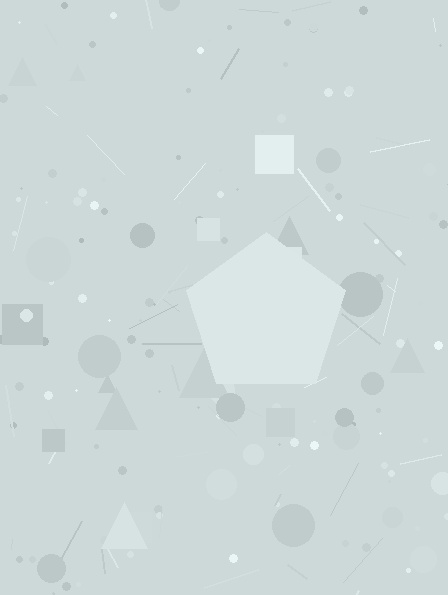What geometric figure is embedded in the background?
A pentagon is embedded in the background.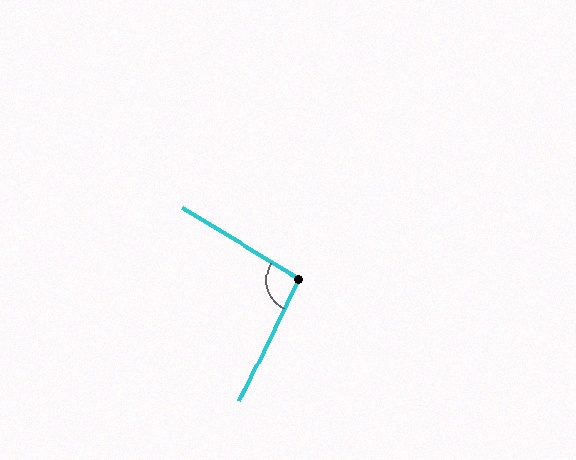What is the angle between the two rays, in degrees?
Approximately 95 degrees.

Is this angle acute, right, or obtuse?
It is obtuse.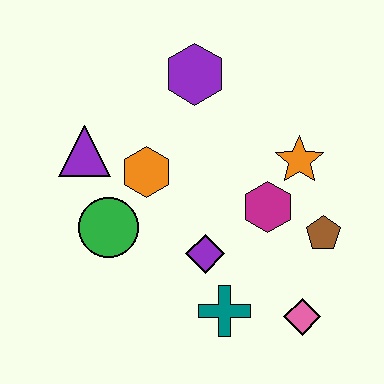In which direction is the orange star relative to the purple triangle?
The orange star is to the right of the purple triangle.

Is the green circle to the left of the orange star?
Yes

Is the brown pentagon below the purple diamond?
No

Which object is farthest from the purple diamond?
The purple hexagon is farthest from the purple diamond.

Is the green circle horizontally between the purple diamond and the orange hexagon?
No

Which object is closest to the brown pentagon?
The magenta hexagon is closest to the brown pentagon.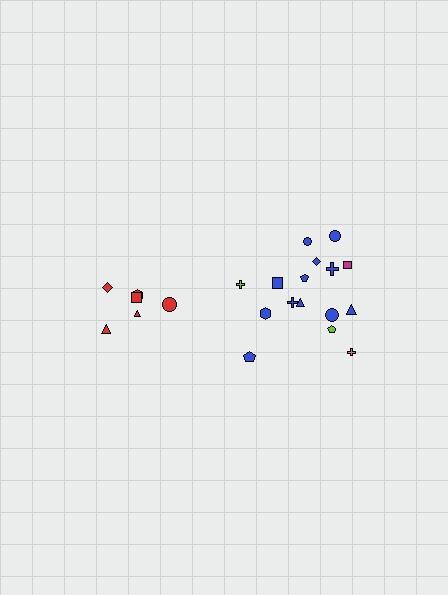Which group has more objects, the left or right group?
The right group.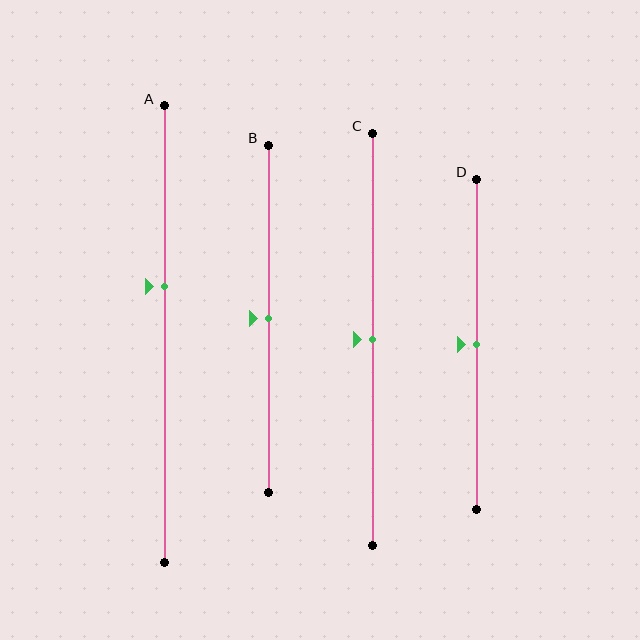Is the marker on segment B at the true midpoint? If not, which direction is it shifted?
Yes, the marker on segment B is at the true midpoint.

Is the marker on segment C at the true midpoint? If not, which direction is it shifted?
Yes, the marker on segment C is at the true midpoint.